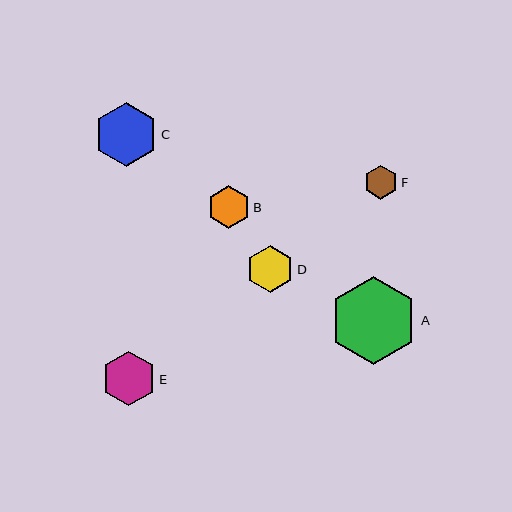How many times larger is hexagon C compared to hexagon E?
Hexagon C is approximately 1.2 times the size of hexagon E.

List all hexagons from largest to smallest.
From largest to smallest: A, C, E, D, B, F.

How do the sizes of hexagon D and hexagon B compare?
Hexagon D and hexagon B are approximately the same size.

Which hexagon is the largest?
Hexagon A is the largest with a size of approximately 88 pixels.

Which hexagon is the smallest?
Hexagon F is the smallest with a size of approximately 34 pixels.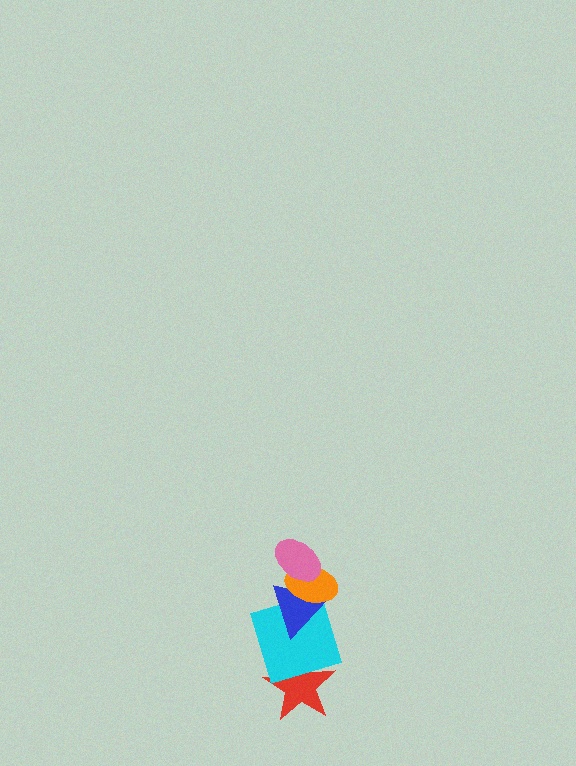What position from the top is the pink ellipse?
The pink ellipse is 1st from the top.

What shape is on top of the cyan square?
The blue triangle is on top of the cyan square.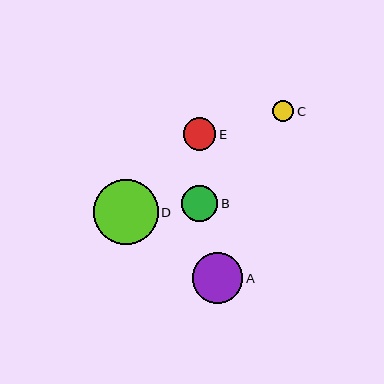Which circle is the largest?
Circle D is the largest with a size of approximately 65 pixels.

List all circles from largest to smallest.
From largest to smallest: D, A, B, E, C.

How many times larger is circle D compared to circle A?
Circle D is approximately 1.3 times the size of circle A.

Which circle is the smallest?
Circle C is the smallest with a size of approximately 21 pixels.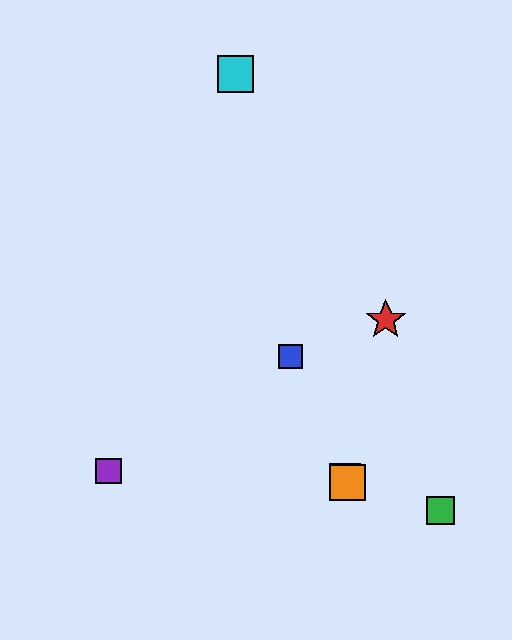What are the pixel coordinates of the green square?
The green square is at (441, 511).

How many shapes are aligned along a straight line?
3 shapes (the blue square, the yellow square, the orange square) are aligned along a straight line.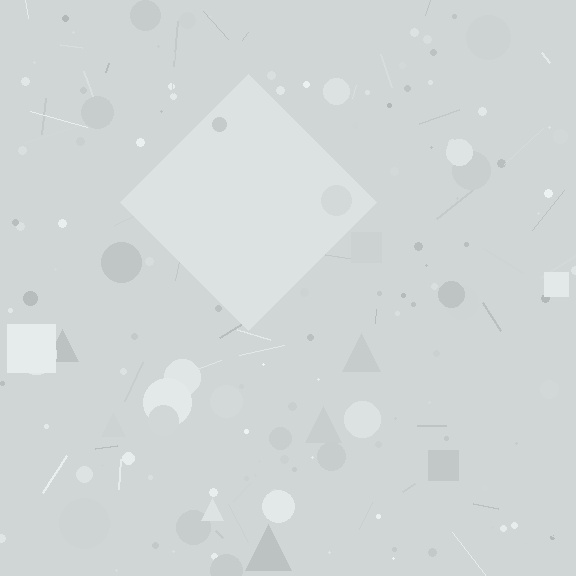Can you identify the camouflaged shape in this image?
The camouflaged shape is a diamond.